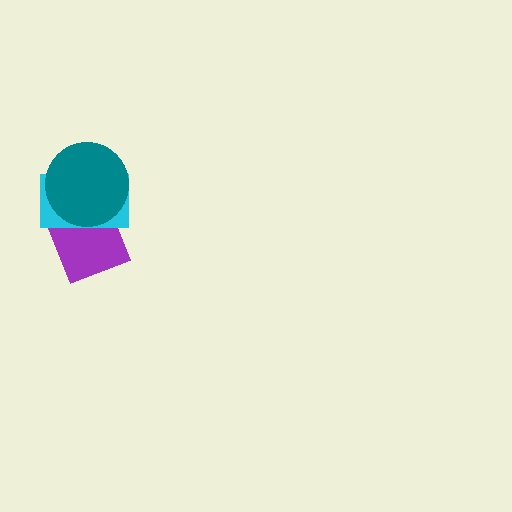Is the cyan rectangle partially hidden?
Yes, it is partially covered by another shape.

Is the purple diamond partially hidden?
Yes, it is partially covered by another shape.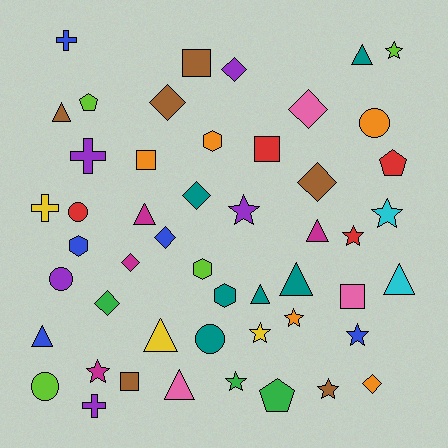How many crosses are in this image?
There are 4 crosses.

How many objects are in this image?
There are 50 objects.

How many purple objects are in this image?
There are 5 purple objects.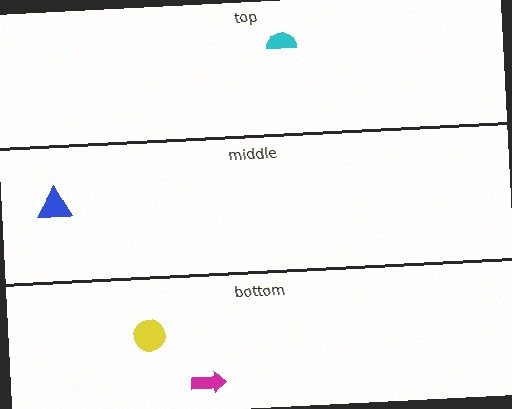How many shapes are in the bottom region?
2.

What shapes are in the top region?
The cyan semicircle.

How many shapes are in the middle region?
1.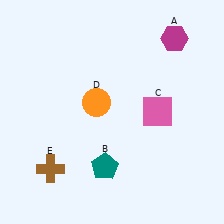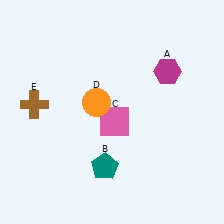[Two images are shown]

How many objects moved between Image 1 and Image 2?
3 objects moved between the two images.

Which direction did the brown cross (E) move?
The brown cross (E) moved up.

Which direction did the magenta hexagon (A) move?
The magenta hexagon (A) moved down.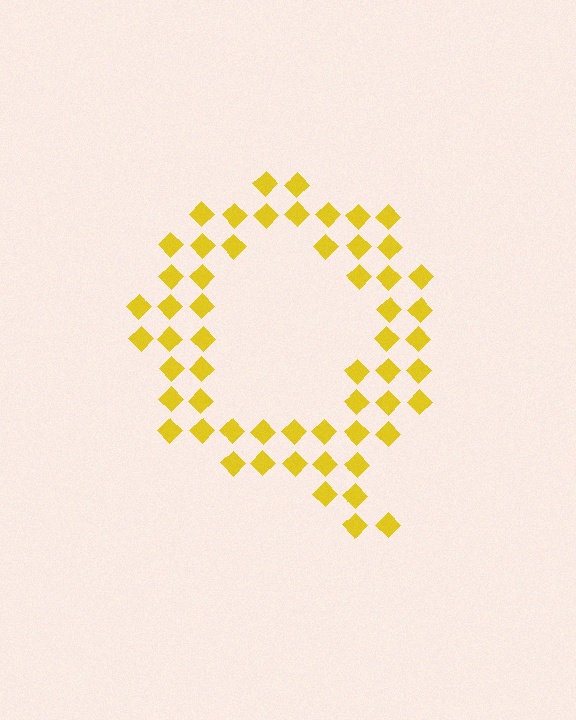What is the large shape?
The large shape is the letter Q.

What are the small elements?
The small elements are diamonds.